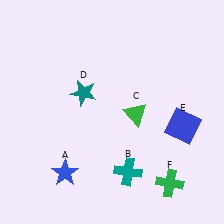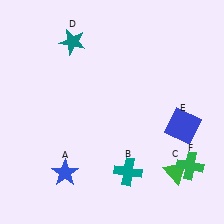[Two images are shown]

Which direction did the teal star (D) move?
The teal star (D) moved up.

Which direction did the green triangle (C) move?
The green triangle (C) moved down.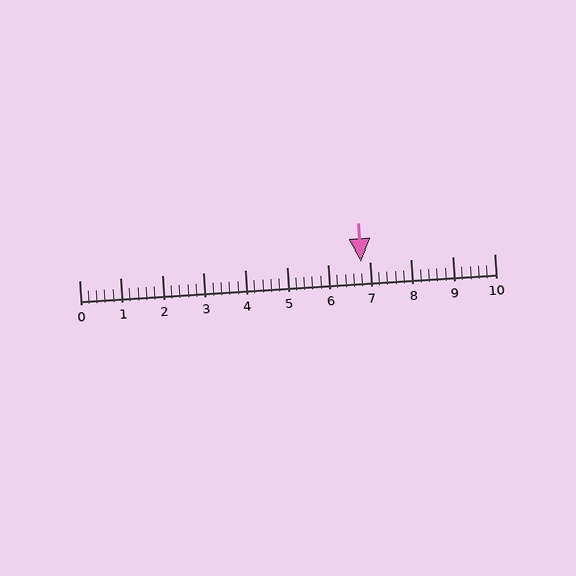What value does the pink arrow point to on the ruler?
The pink arrow points to approximately 6.8.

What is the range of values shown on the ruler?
The ruler shows values from 0 to 10.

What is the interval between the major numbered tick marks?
The major tick marks are spaced 1 units apart.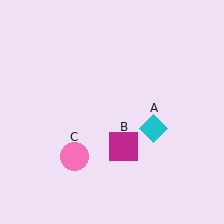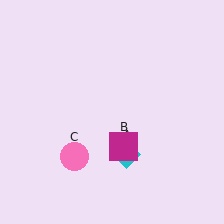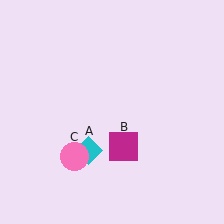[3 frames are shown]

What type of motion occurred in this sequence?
The cyan diamond (object A) rotated clockwise around the center of the scene.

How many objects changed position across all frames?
1 object changed position: cyan diamond (object A).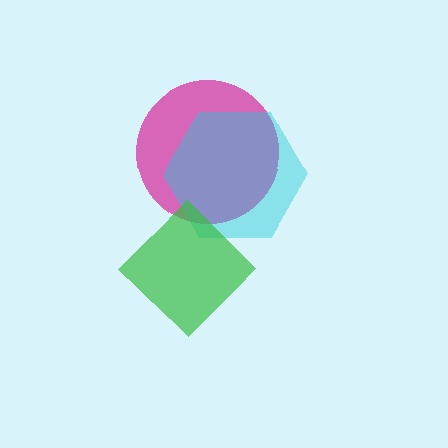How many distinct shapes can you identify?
There are 3 distinct shapes: a magenta circle, a cyan hexagon, a green diamond.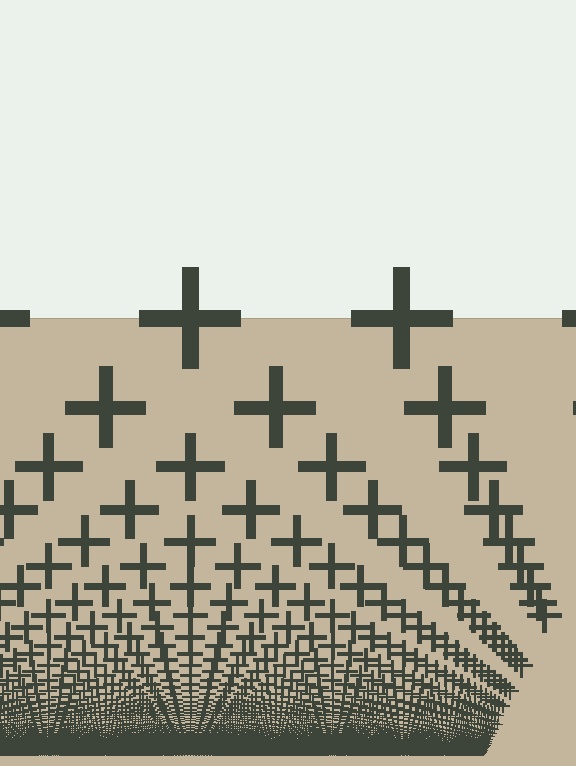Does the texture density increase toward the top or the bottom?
Density increases toward the bottom.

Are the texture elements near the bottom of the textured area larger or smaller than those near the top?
Smaller. The gradient is inverted — elements near the bottom are smaller and denser.